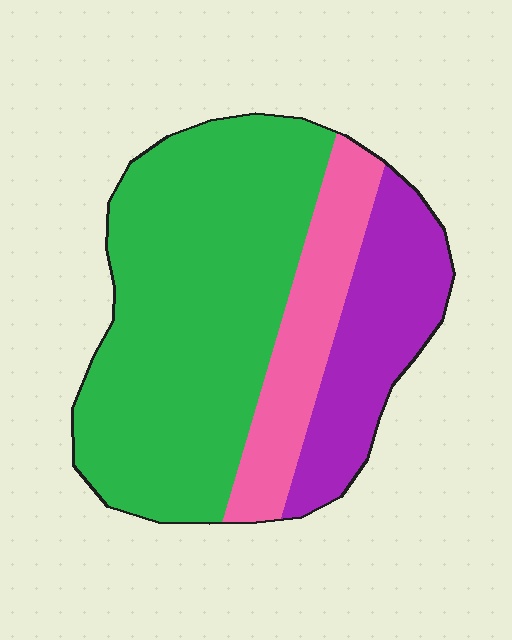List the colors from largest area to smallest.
From largest to smallest: green, purple, pink.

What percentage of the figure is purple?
Purple takes up about one fifth (1/5) of the figure.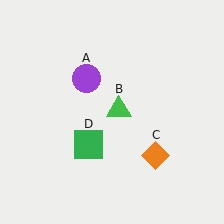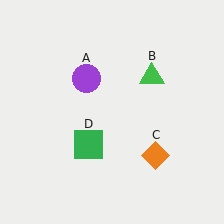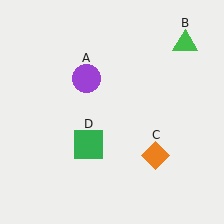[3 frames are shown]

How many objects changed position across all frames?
1 object changed position: green triangle (object B).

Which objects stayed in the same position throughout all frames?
Purple circle (object A) and orange diamond (object C) and green square (object D) remained stationary.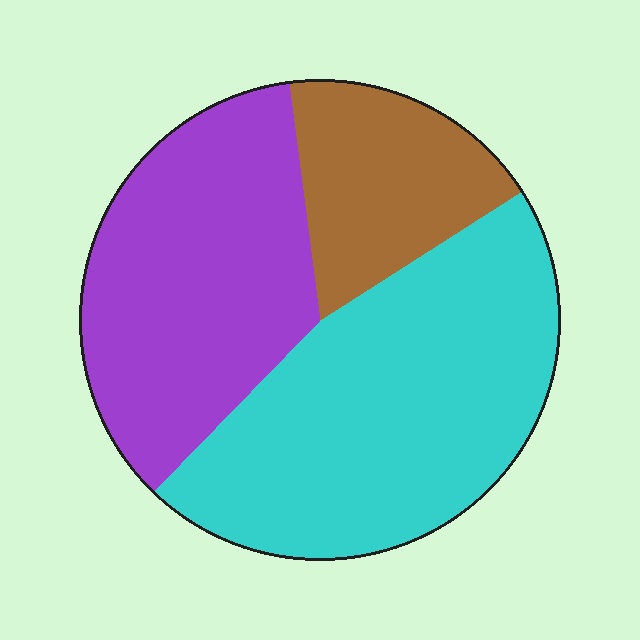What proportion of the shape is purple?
Purple covers roughly 35% of the shape.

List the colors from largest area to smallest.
From largest to smallest: cyan, purple, brown.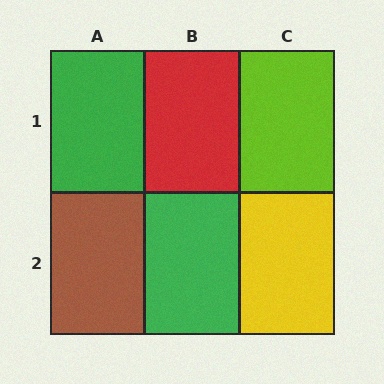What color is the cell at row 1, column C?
Lime.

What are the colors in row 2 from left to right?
Brown, green, yellow.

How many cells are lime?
1 cell is lime.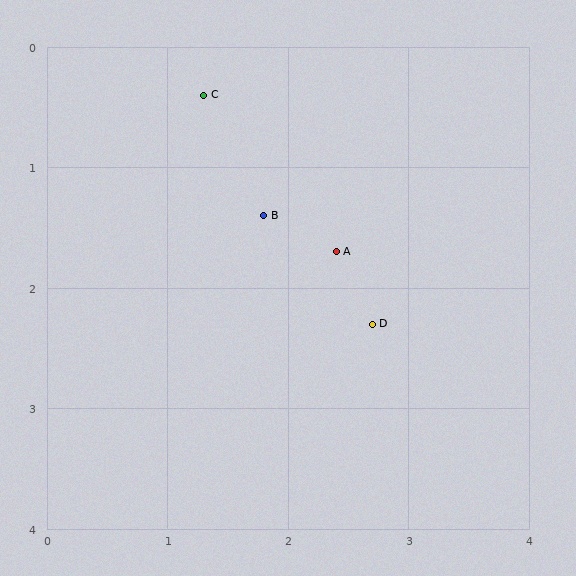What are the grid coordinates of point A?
Point A is at approximately (2.4, 1.7).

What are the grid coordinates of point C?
Point C is at approximately (1.3, 0.4).